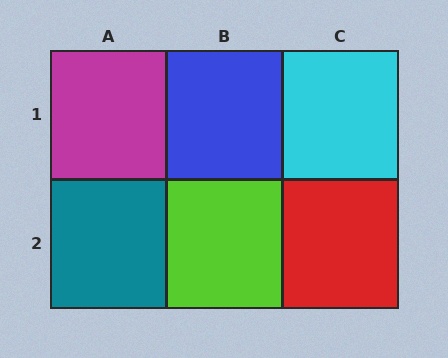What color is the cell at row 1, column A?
Magenta.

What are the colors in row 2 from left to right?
Teal, lime, red.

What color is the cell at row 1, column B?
Blue.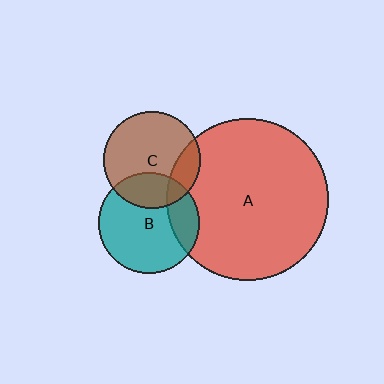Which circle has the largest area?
Circle A (red).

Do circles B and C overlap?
Yes.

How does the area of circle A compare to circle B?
Approximately 2.6 times.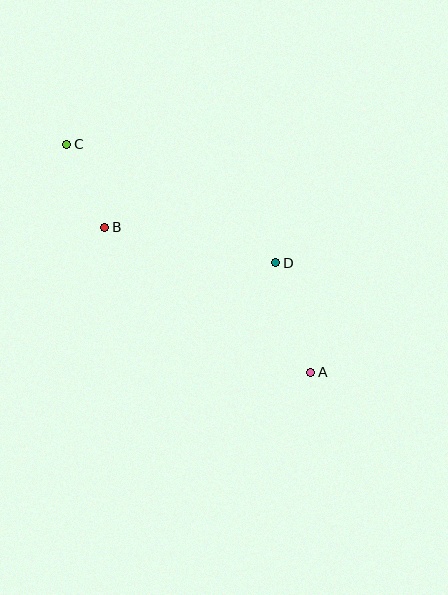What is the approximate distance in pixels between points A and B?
The distance between A and B is approximately 252 pixels.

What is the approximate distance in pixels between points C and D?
The distance between C and D is approximately 240 pixels.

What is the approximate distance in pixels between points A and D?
The distance between A and D is approximately 115 pixels.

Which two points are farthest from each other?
Points A and C are farthest from each other.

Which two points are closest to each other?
Points B and C are closest to each other.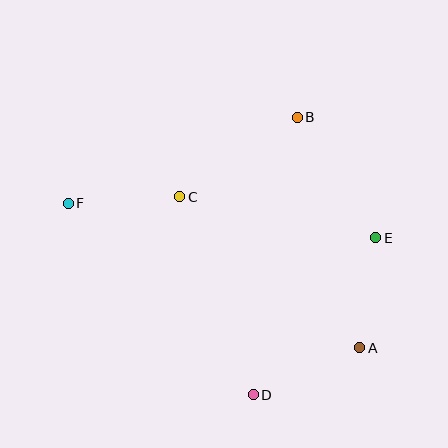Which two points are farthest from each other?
Points A and F are farthest from each other.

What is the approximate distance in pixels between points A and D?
The distance between A and D is approximately 116 pixels.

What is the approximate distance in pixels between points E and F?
The distance between E and F is approximately 310 pixels.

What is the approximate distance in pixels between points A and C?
The distance between A and C is approximately 235 pixels.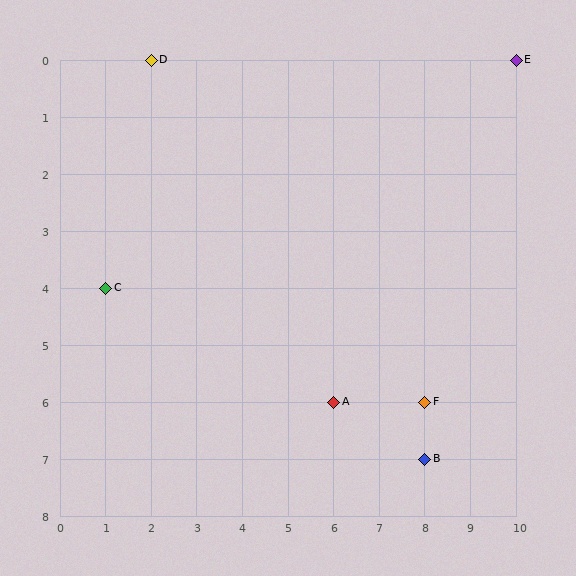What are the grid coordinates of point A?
Point A is at grid coordinates (6, 6).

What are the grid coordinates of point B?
Point B is at grid coordinates (8, 7).